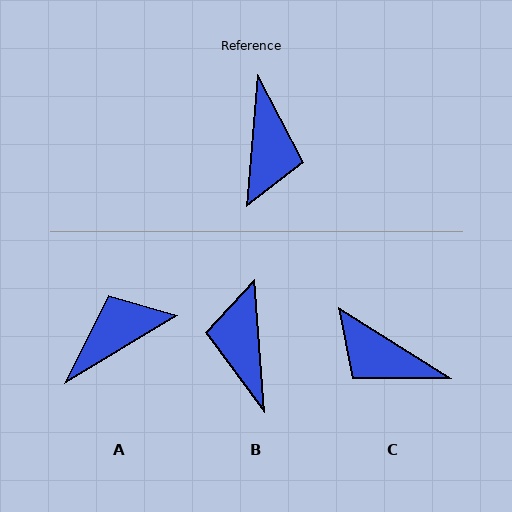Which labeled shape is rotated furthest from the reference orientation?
B, about 171 degrees away.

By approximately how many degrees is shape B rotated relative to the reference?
Approximately 171 degrees clockwise.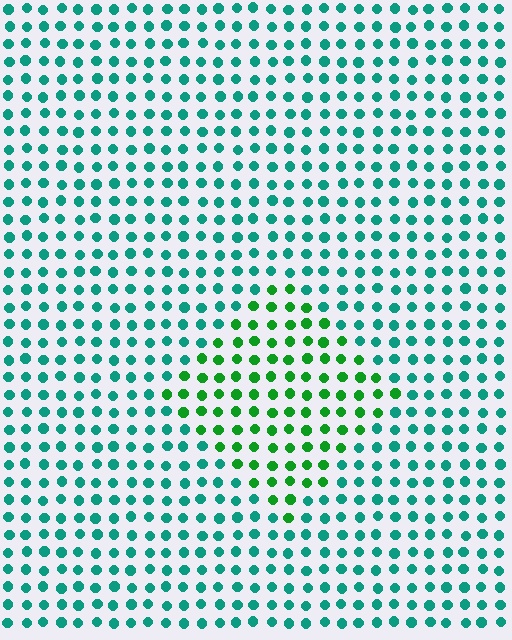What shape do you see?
I see a diamond.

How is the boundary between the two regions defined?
The boundary is defined purely by a slight shift in hue (about 41 degrees). Spacing, size, and orientation are identical on both sides.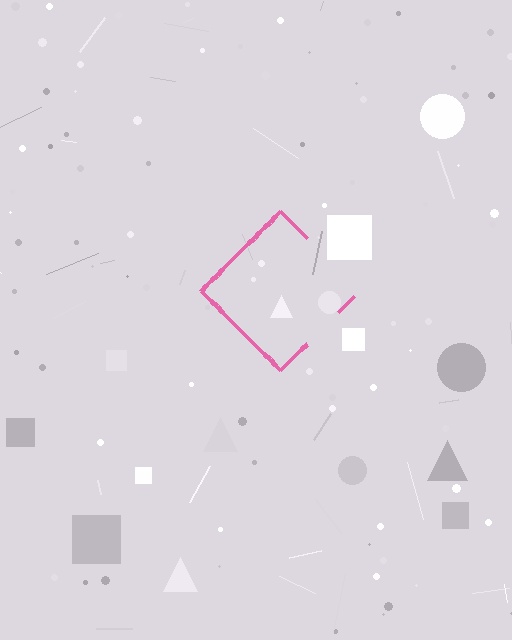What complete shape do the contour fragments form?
The contour fragments form a diamond.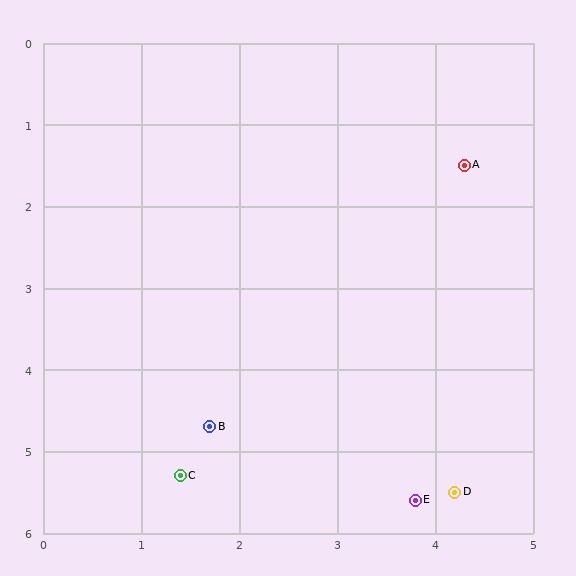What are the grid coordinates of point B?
Point B is at approximately (1.7, 4.7).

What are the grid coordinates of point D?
Point D is at approximately (4.2, 5.5).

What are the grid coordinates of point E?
Point E is at approximately (3.8, 5.6).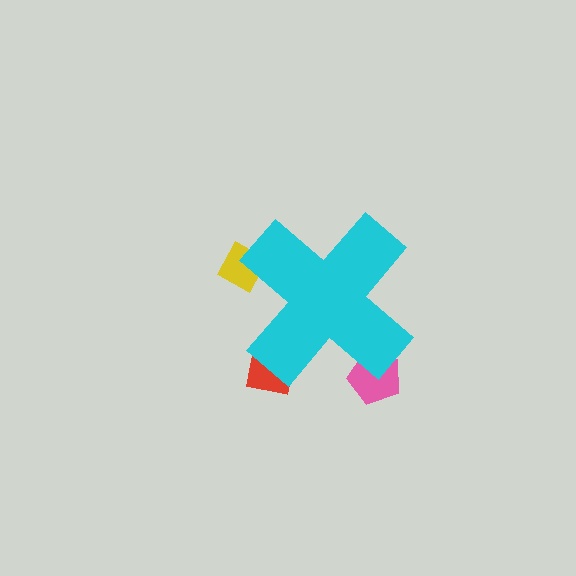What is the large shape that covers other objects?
A cyan cross.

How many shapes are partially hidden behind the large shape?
3 shapes are partially hidden.